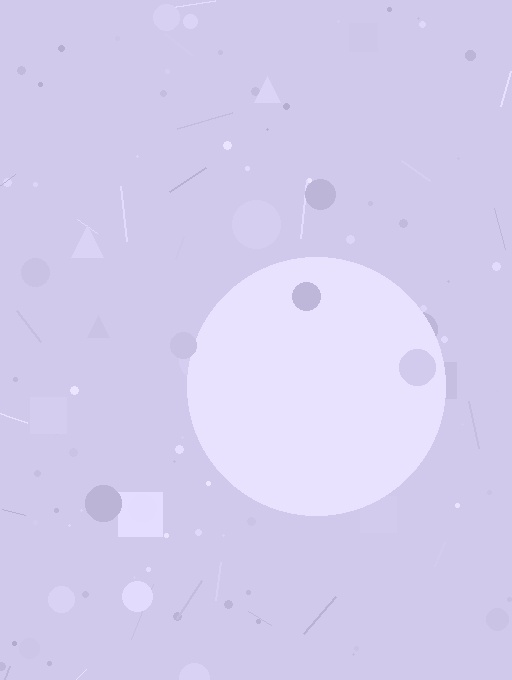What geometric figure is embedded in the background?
A circle is embedded in the background.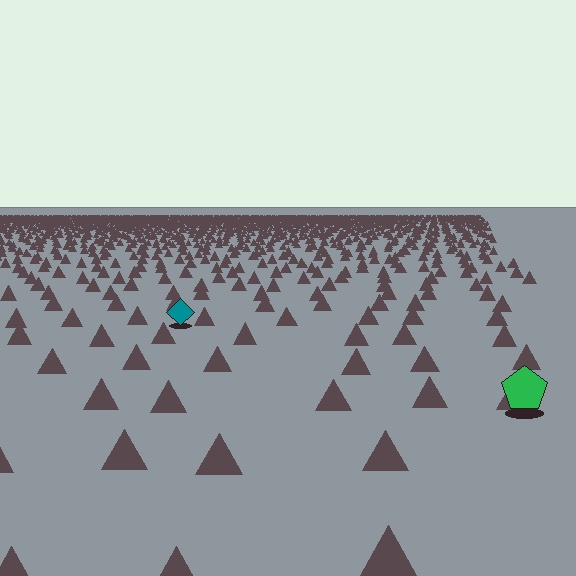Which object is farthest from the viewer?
The teal diamond is farthest from the viewer. It appears smaller and the ground texture around it is denser.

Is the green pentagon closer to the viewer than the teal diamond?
Yes. The green pentagon is closer — you can tell from the texture gradient: the ground texture is coarser near it.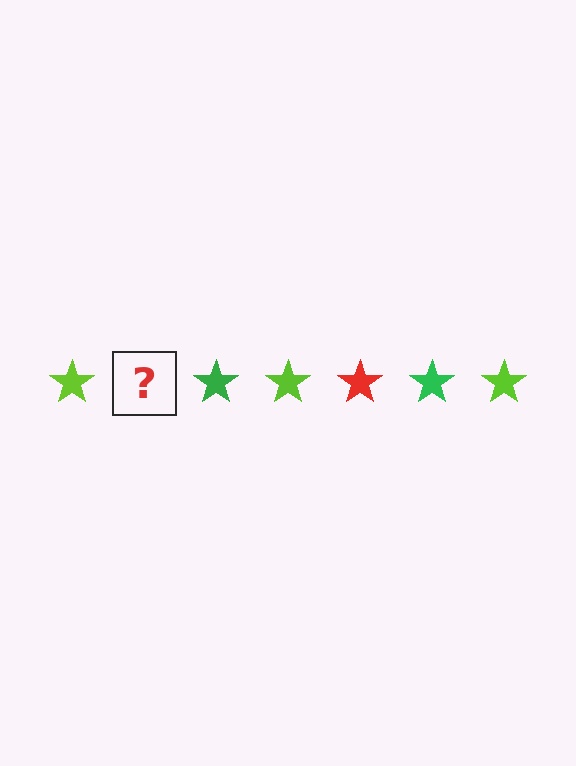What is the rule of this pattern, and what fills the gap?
The rule is that the pattern cycles through lime, red, green stars. The gap should be filled with a red star.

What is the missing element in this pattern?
The missing element is a red star.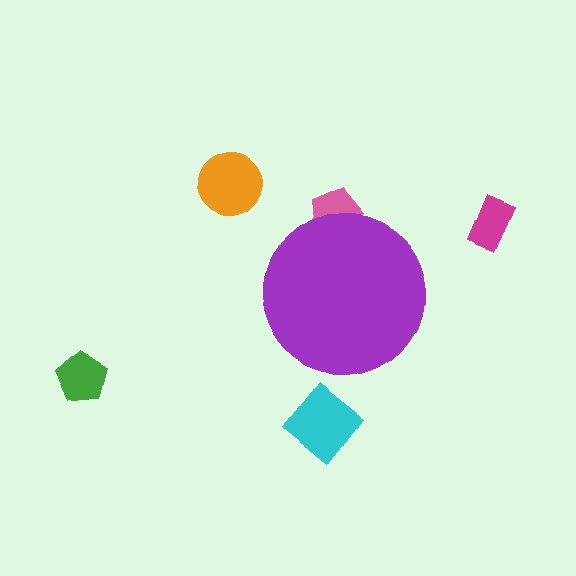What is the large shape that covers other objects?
A purple circle.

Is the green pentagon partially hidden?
No, the green pentagon is fully visible.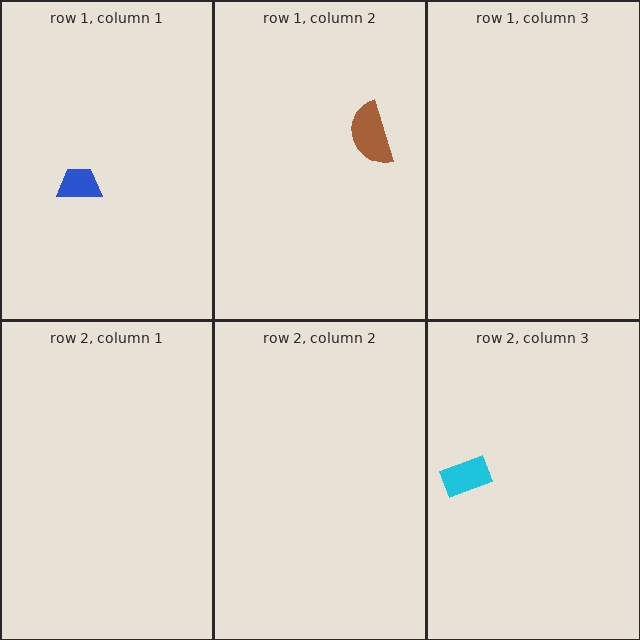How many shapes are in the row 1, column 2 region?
1.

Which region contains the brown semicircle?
The row 1, column 2 region.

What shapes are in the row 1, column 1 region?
The blue trapezoid.